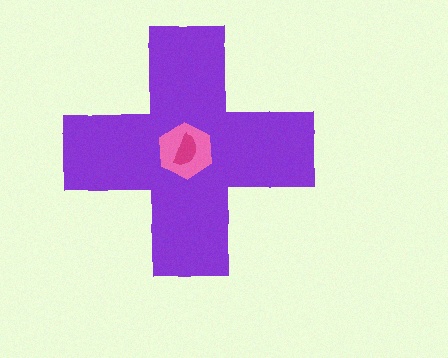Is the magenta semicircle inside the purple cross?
Yes.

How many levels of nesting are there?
3.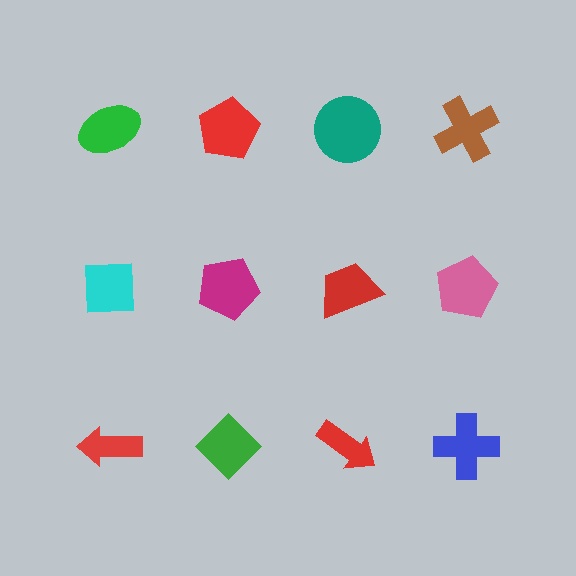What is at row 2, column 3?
A red trapezoid.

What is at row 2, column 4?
A pink pentagon.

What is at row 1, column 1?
A green ellipse.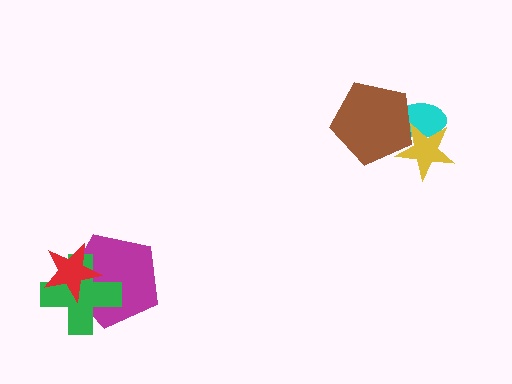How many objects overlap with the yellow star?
2 objects overlap with the yellow star.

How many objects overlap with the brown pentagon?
2 objects overlap with the brown pentagon.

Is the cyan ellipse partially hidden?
Yes, it is partially covered by another shape.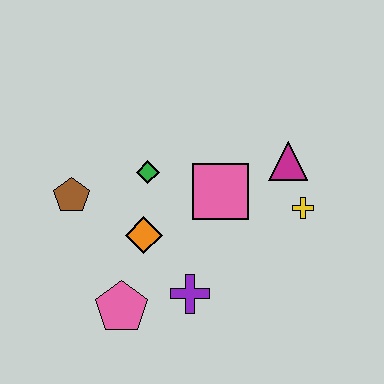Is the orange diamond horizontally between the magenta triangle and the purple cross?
No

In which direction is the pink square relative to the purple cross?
The pink square is above the purple cross.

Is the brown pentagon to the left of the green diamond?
Yes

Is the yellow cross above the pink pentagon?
Yes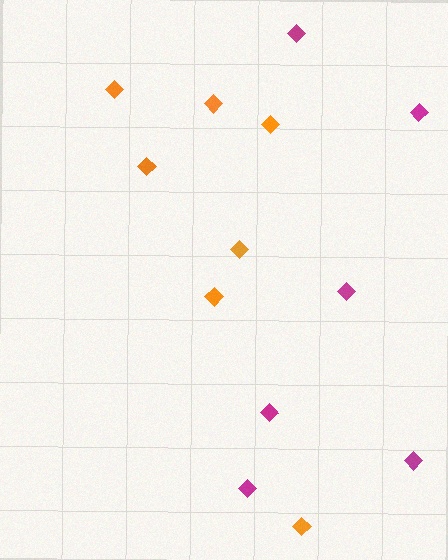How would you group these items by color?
There are 2 groups: one group of magenta diamonds (6) and one group of orange diamonds (7).